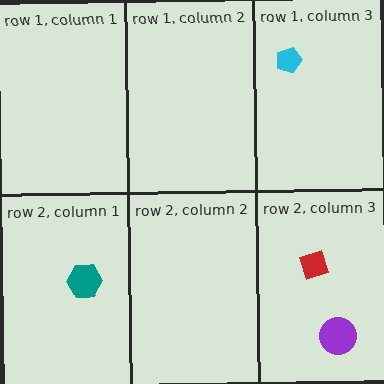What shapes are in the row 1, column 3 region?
The cyan pentagon.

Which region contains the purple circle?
The row 2, column 3 region.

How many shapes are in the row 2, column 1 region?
1.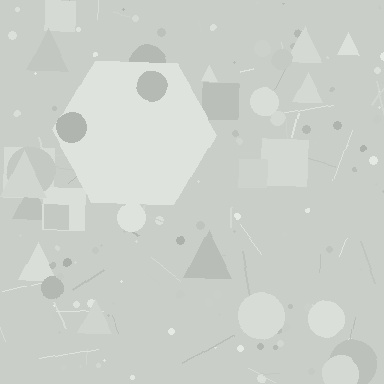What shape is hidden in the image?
A hexagon is hidden in the image.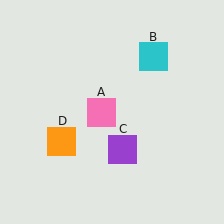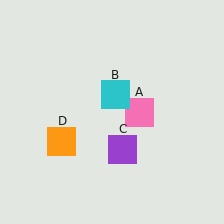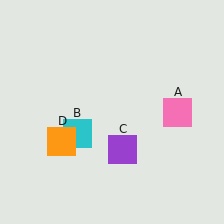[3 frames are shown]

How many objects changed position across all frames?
2 objects changed position: pink square (object A), cyan square (object B).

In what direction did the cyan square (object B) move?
The cyan square (object B) moved down and to the left.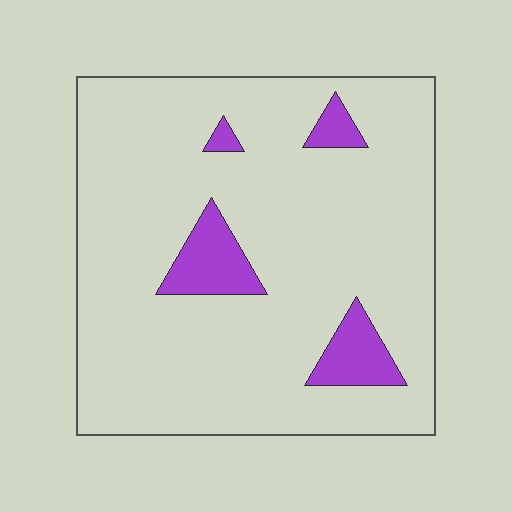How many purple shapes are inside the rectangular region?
4.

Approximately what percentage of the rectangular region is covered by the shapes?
Approximately 10%.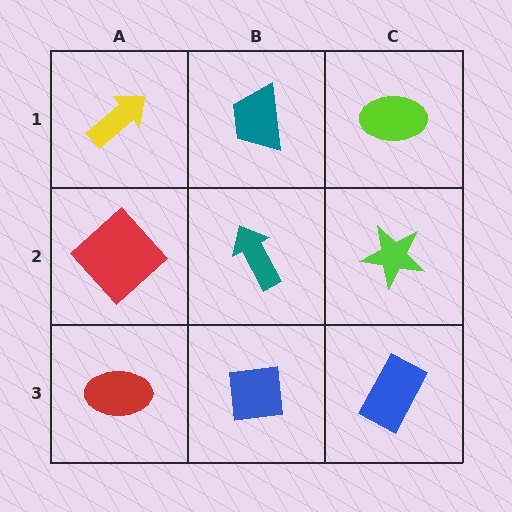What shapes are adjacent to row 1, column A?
A red diamond (row 2, column A), a teal trapezoid (row 1, column B).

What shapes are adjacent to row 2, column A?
A yellow arrow (row 1, column A), a red ellipse (row 3, column A), a teal arrow (row 2, column B).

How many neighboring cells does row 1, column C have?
2.